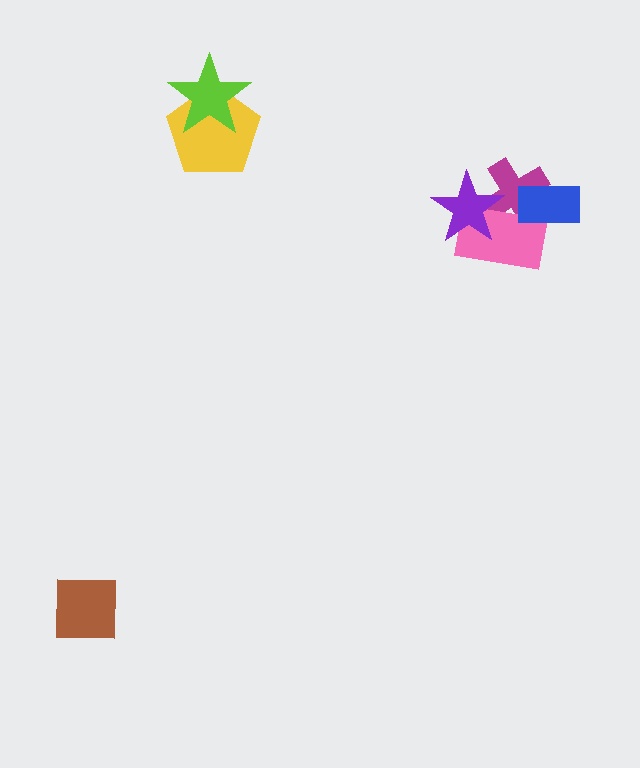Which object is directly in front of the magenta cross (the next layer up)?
The pink rectangle is directly in front of the magenta cross.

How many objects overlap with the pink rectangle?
3 objects overlap with the pink rectangle.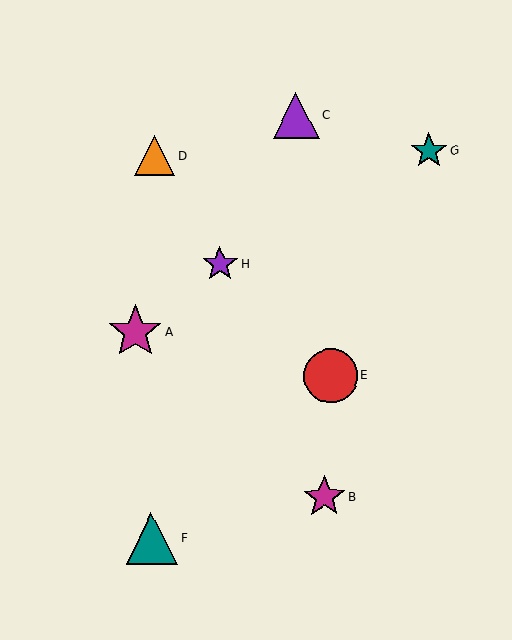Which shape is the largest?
The magenta star (labeled A) is the largest.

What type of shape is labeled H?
Shape H is a purple star.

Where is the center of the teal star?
The center of the teal star is at (429, 150).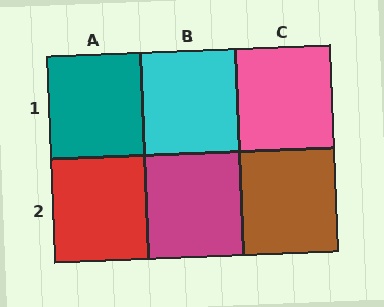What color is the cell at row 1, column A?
Teal.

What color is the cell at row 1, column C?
Pink.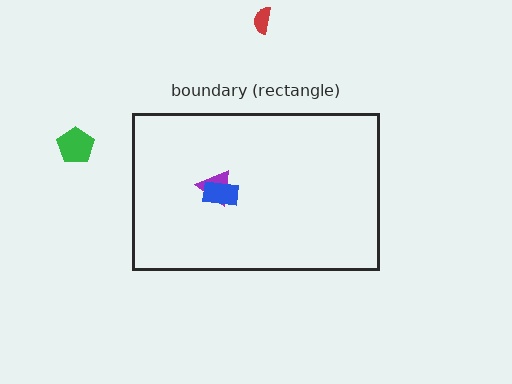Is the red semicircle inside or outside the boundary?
Outside.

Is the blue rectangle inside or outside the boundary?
Inside.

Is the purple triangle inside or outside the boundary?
Inside.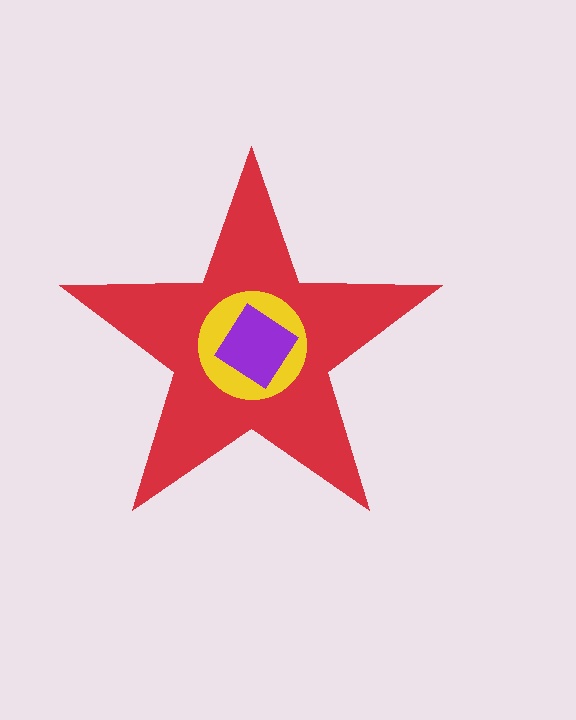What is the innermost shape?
The purple diamond.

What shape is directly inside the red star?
The yellow circle.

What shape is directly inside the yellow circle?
The purple diamond.